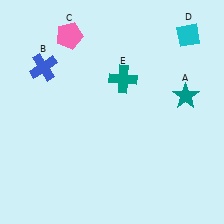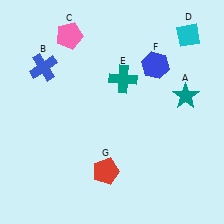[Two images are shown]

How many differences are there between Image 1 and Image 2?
There are 2 differences between the two images.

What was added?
A blue hexagon (F), a red pentagon (G) were added in Image 2.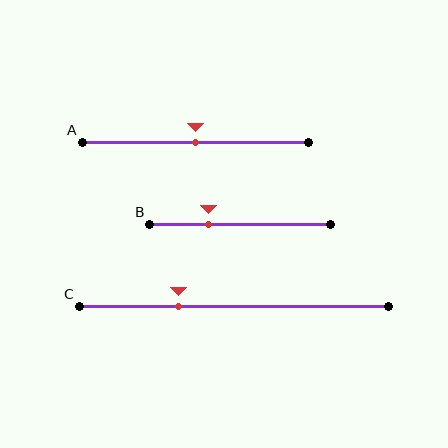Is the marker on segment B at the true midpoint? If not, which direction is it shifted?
No, the marker on segment B is shifted to the left by about 18% of the segment length.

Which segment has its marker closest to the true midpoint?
Segment A has its marker closest to the true midpoint.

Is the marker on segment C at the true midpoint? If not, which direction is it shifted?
No, the marker on segment C is shifted to the left by about 18% of the segment length.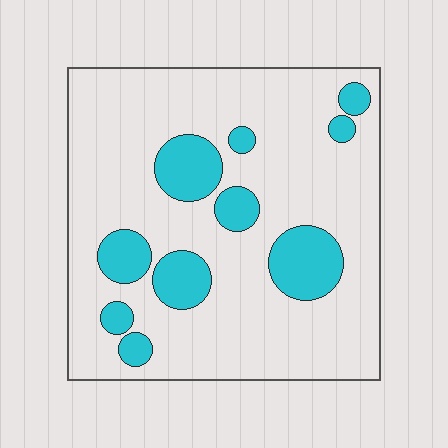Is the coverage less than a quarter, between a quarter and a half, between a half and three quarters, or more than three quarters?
Less than a quarter.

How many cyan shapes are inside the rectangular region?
10.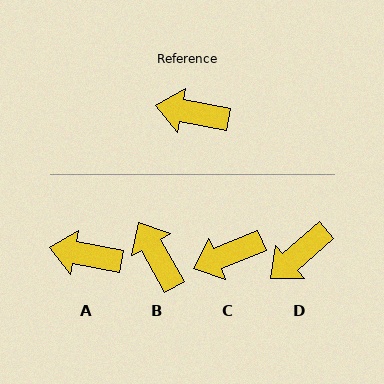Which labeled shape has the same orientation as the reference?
A.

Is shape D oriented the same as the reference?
No, it is off by about 52 degrees.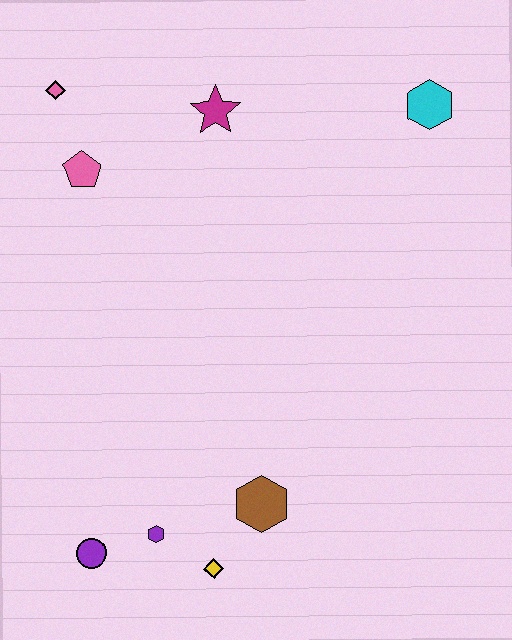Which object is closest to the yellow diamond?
The purple hexagon is closest to the yellow diamond.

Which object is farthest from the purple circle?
The cyan hexagon is farthest from the purple circle.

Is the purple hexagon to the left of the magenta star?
Yes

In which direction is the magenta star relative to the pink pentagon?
The magenta star is to the right of the pink pentagon.